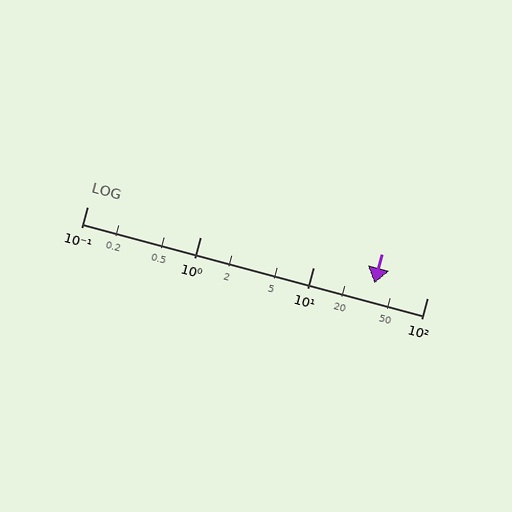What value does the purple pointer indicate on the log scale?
The pointer indicates approximately 34.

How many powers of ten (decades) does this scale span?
The scale spans 3 decades, from 0.1 to 100.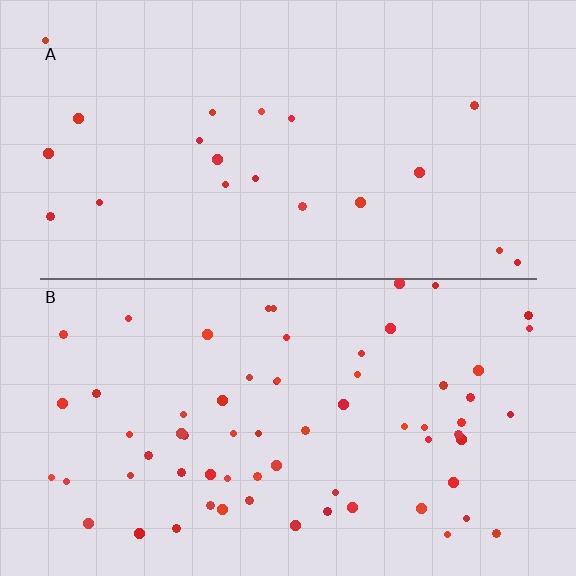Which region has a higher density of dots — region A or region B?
B (the bottom).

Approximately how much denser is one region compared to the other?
Approximately 3.1× — region B over region A.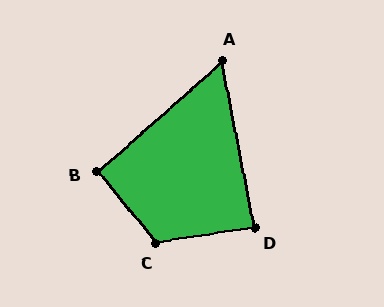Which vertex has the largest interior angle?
C, at approximately 120 degrees.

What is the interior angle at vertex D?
Approximately 88 degrees (approximately right).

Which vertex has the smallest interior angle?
A, at approximately 60 degrees.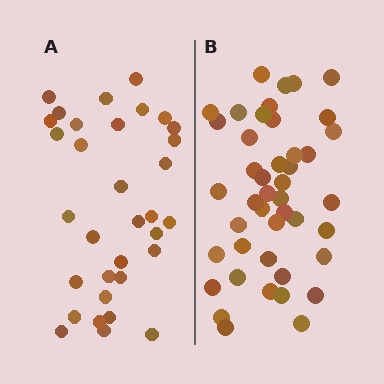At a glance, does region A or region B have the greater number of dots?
Region B (the right region) has more dots.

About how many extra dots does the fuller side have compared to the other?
Region B has roughly 12 or so more dots than region A.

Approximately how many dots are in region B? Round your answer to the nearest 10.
About 40 dots. (The exact count is 44, which rounds to 40.)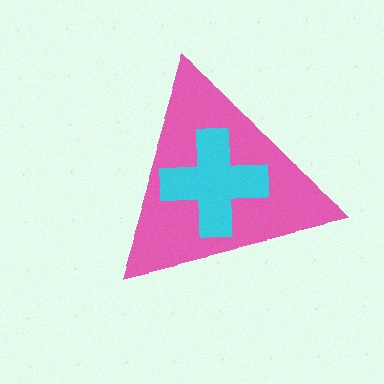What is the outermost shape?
The pink triangle.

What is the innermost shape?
The cyan cross.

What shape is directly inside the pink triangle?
The cyan cross.